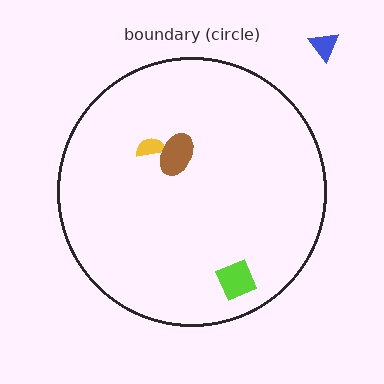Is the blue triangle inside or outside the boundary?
Outside.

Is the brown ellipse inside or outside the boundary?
Inside.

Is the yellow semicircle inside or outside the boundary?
Inside.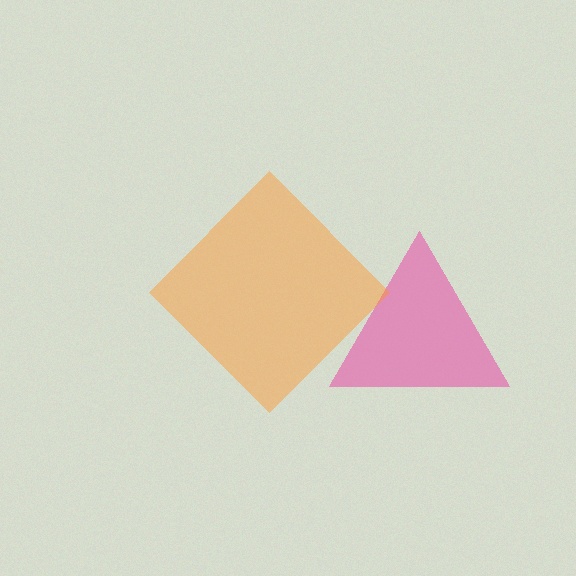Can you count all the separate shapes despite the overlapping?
Yes, there are 2 separate shapes.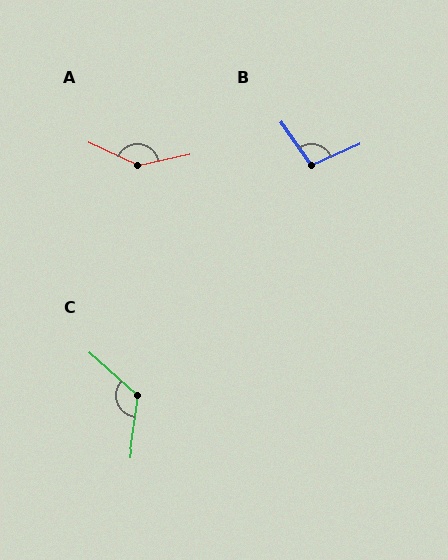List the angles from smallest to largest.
B (101°), C (124°), A (143°).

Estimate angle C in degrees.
Approximately 124 degrees.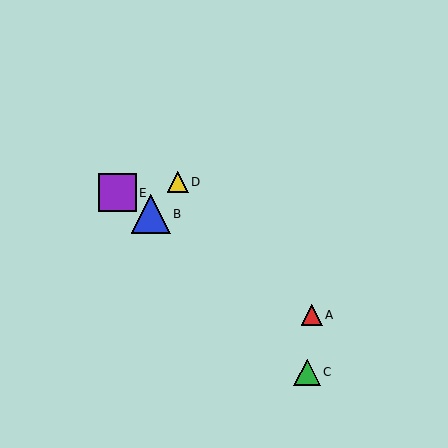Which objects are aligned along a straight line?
Objects A, B, E are aligned along a straight line.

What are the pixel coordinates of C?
Object C is at (307, 372).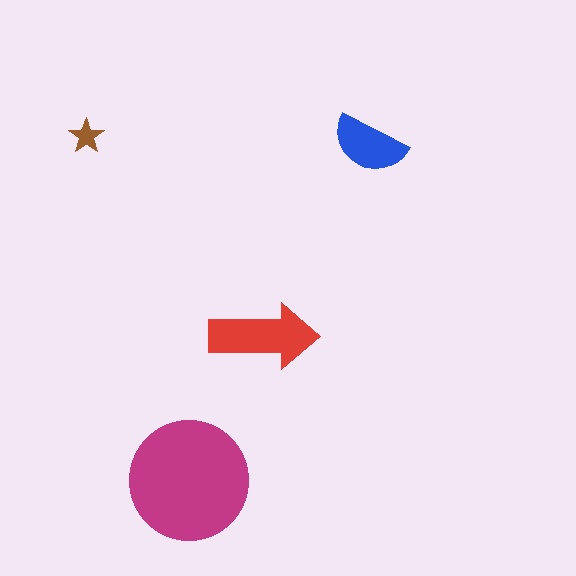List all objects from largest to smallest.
The magenta circle, the red arrow, the blue semicircle, the brown star.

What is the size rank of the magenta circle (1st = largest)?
1st.